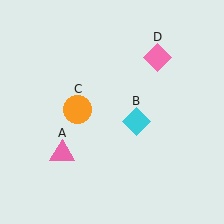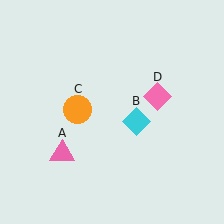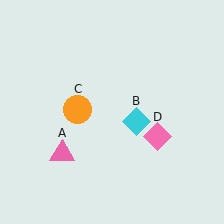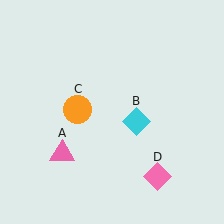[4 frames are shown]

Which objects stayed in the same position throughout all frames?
Pink triangle (object A) and cyan diamond (object B) and orange circle (object C) remained stationary.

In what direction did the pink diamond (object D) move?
The pink diamond (object D) moved down.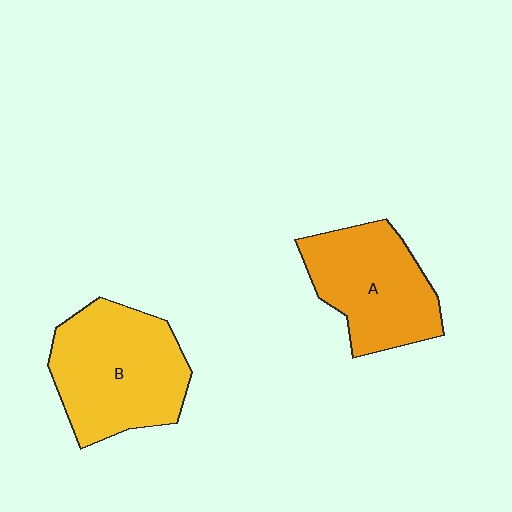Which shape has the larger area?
Shape B (yellow).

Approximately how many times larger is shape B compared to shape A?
Approximately 1.2 times.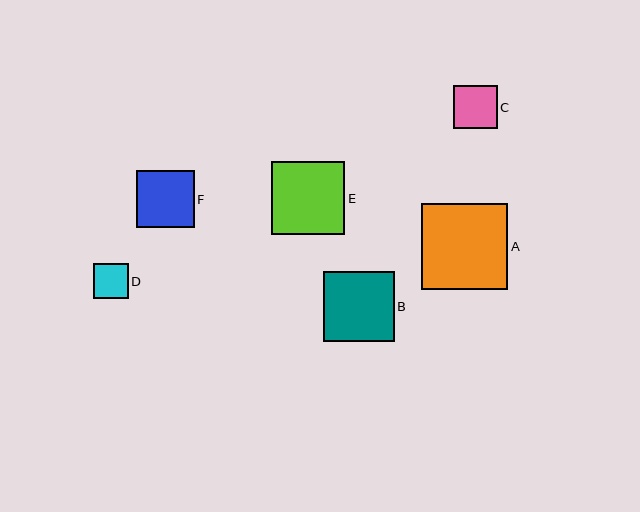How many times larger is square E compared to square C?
Square E is approximately 1.7 times the size of square C.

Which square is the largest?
Square A is the largest with a size of approximately 86 pixels.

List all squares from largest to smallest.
From largest to smallest: A, E, B, F, C, D.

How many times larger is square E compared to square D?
Square E is approximately 2.1 times the size of square D.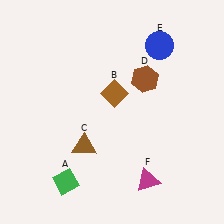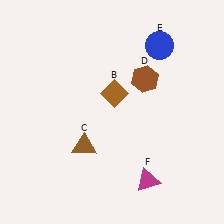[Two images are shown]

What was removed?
The green diamond (A) was removed in Image 2.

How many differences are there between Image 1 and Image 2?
There is 1 difference between the two images.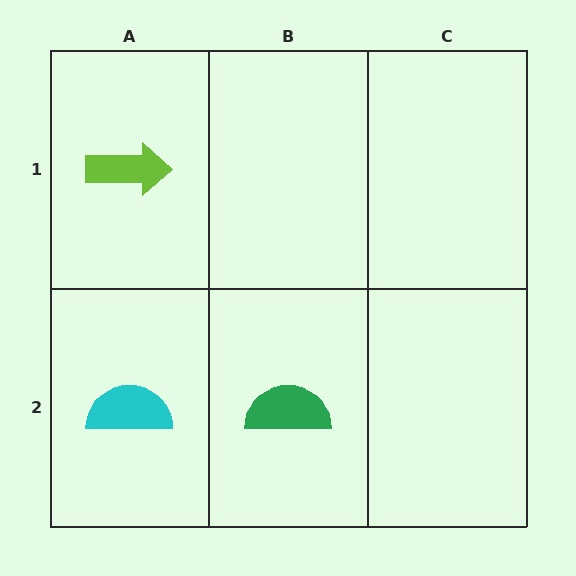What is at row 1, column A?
A lime arrow.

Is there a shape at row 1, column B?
No, that cell is empty.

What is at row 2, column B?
A green semicircle.